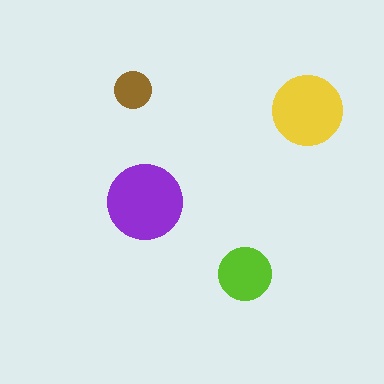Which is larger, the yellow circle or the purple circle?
The purple one.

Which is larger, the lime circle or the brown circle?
The lime one.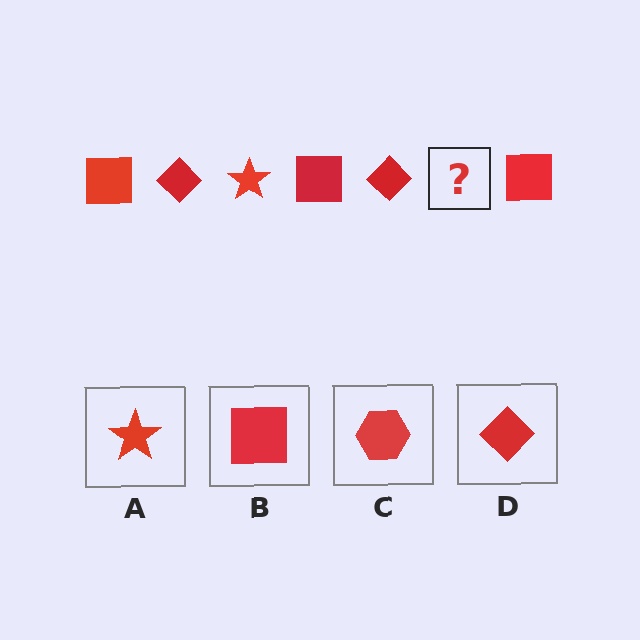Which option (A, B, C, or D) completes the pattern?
A.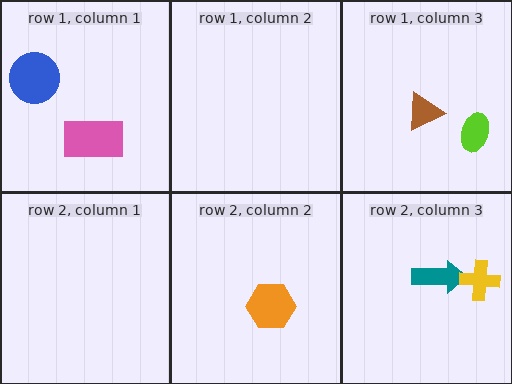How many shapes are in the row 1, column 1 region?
2.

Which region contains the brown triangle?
The row 1, column 3 region.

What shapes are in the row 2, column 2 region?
The orange hexagon.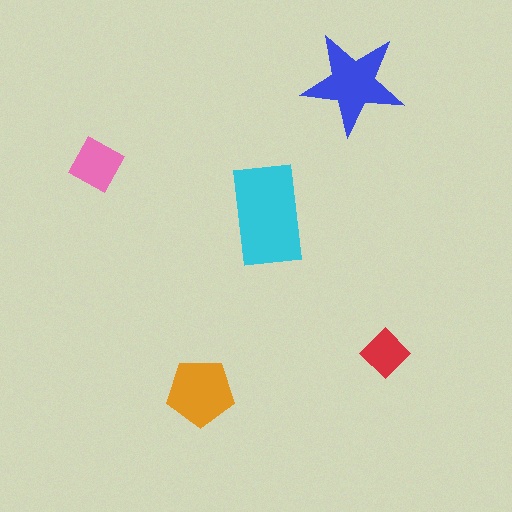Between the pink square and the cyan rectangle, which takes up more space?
The cyan rectangle.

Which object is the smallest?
The red diamond.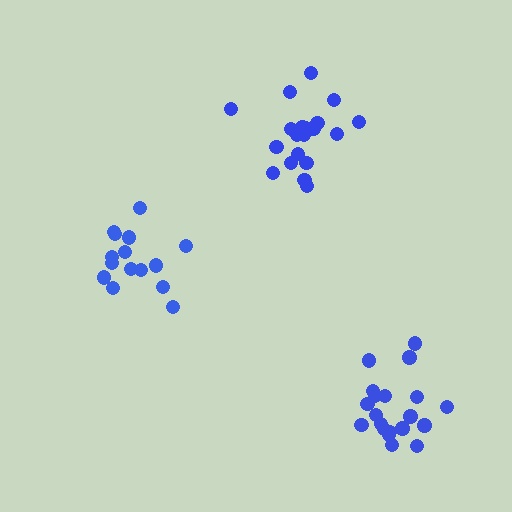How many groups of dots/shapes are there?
There are 3 groups.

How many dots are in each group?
Group 1: 20 dots, Group 2: 20 dots, Group 3: 15 dots (55 total).